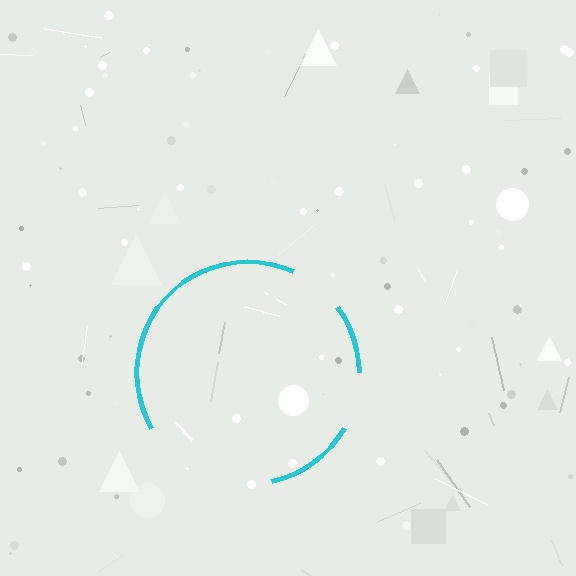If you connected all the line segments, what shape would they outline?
They would outline a circle.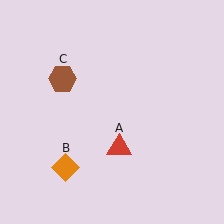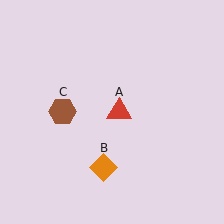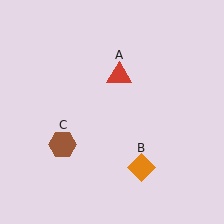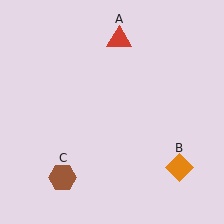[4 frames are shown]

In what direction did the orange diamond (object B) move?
The orange diamond (object B) moved right.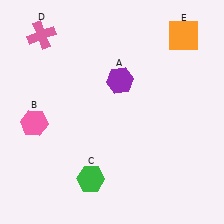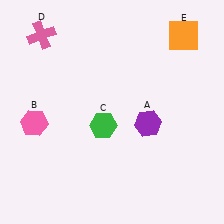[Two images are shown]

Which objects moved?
The objects that moved are: the purple hexagon (A), the green hexagon (C).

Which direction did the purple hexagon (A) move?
The purple hexagon (A) moved down.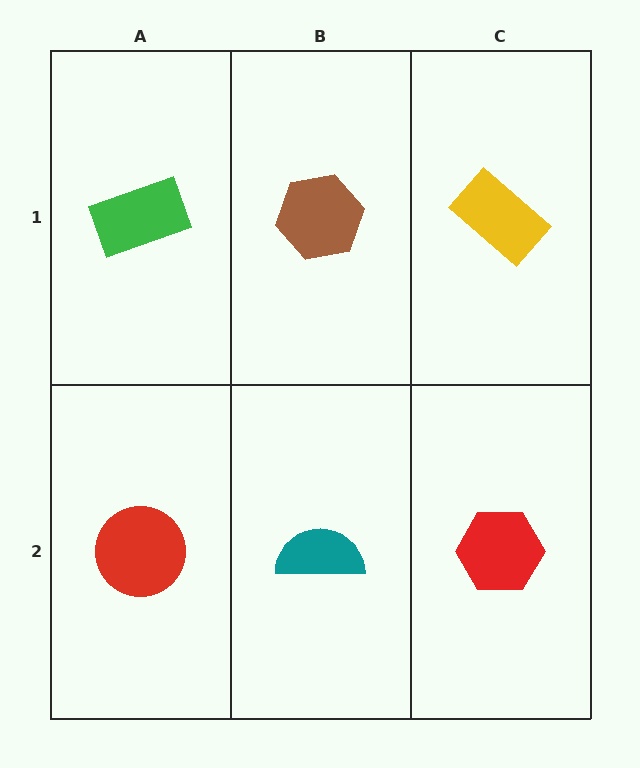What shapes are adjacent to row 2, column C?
A yellow rectangle (row 1, column C), a teal semicircle (row 2, column B).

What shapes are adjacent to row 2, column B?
A brown hexagon (row 1, column B), a red circle (row 2, column A), a red hexagon (row 2, column C).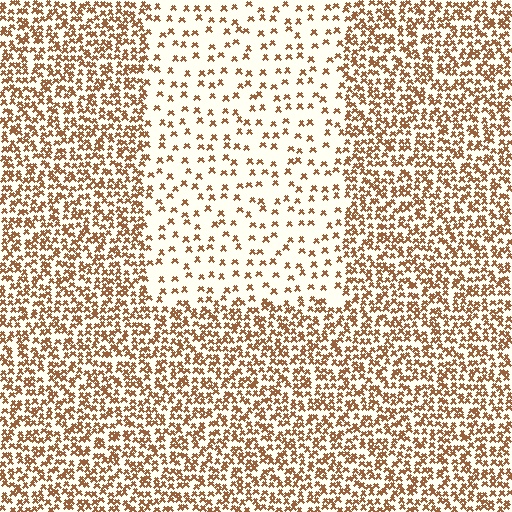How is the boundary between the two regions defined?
The boundary is defined by a change in element density (approximately 2.8x ratio). All elements are the same color, size, and shape.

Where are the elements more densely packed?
The elements are more densely packed outside the rectangle boundary.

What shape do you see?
I see a rectangle.